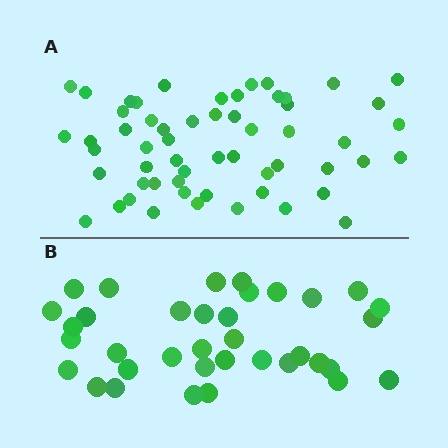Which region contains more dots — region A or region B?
Region A (the top region) has more dots.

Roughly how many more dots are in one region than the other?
Region A has approximately 20 more dots than region B.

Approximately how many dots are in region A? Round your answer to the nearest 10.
About 60 dots. (The exact count is 57, which rounds to 60.)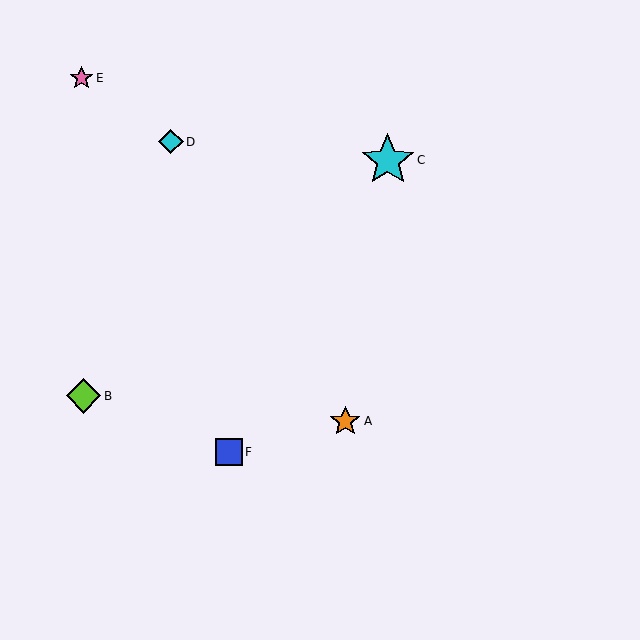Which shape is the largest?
The cyan star (labeled C) is the largest.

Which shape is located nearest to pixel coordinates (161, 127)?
The cyan diamond (labeled D) at (171, 142) is nearest to that location.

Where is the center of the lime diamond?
The center of the lime diamond is at (83, 396).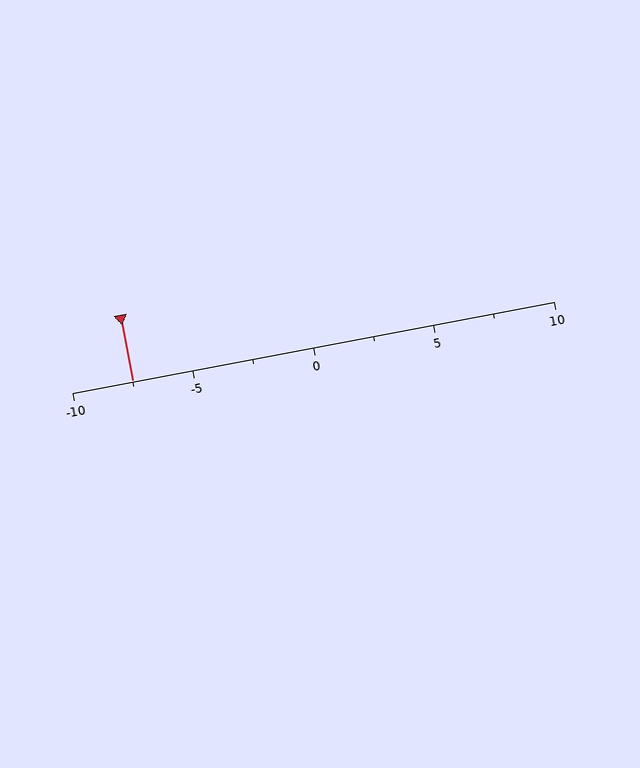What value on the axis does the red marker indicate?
The marker indicates approximately -7.5.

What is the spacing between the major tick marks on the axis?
The major ticks are spaced 5 apart.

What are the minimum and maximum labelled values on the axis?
The axis runs from -10 to 10.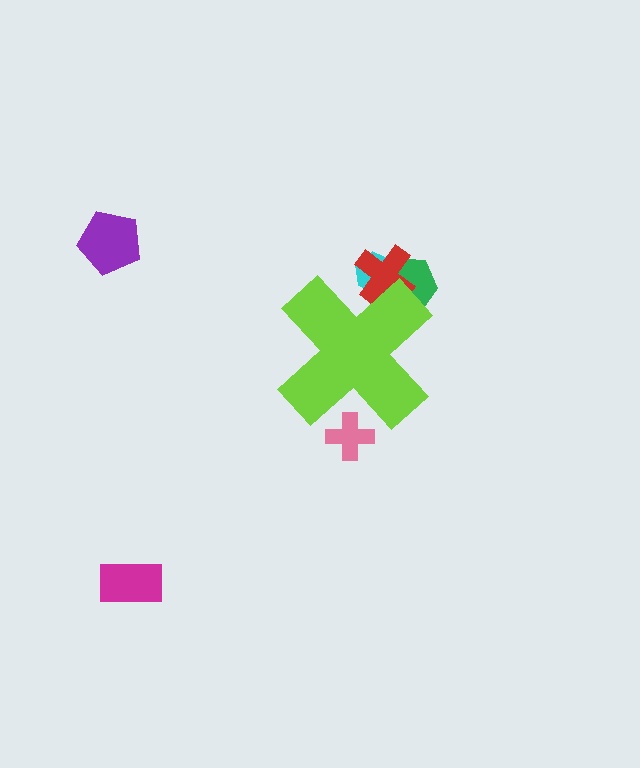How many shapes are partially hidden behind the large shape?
4 shapes are partially hidden.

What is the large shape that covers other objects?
A lime cross.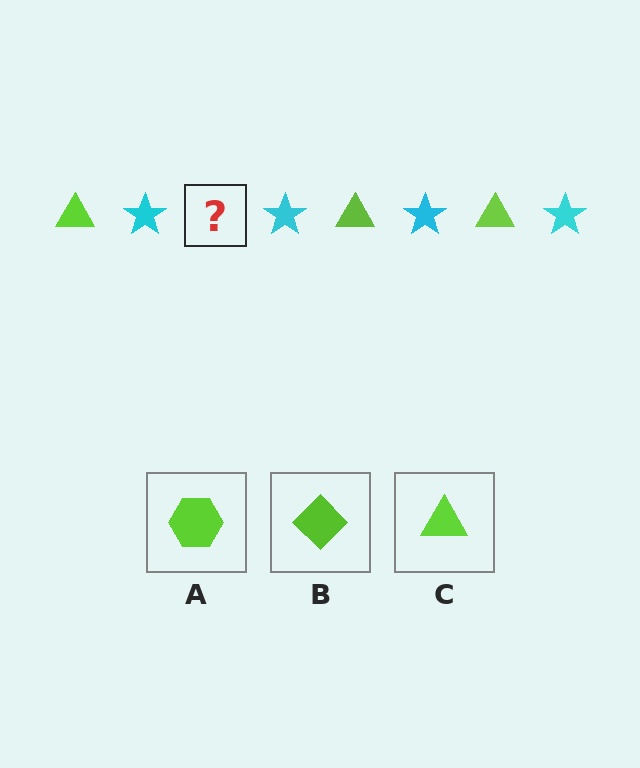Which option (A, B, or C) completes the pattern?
C.